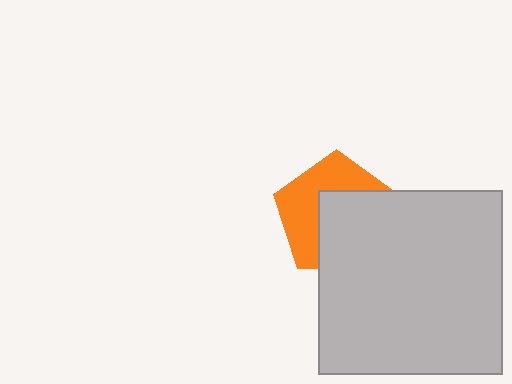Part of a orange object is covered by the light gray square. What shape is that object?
It is a pentagon.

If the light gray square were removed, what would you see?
You would see the complete orange pentagon.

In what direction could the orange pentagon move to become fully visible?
The orange pentagon could move toward the upper-left. That would shift it out from behind the light gray square entirely.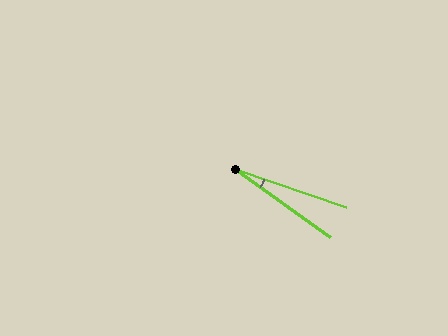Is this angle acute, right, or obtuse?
It is acute.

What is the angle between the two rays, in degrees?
Approximately 17 degrees.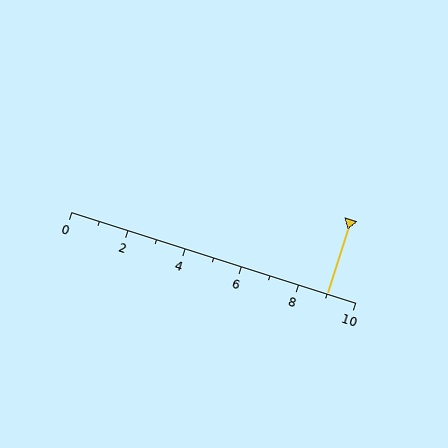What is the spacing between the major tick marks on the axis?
The major ticks are spaced 2 apart.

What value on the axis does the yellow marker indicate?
The marker indicates approximately 9.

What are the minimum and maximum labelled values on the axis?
The axis runs from 0 to 10.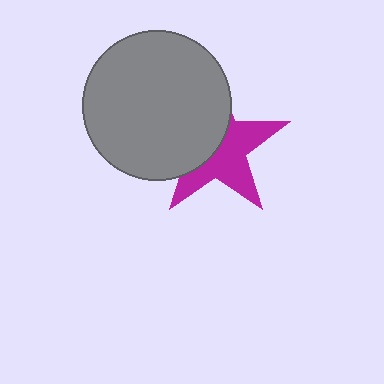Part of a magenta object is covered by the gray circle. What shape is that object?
It is a star.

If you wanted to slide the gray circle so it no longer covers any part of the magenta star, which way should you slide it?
Slide it left — that is the most direct way to separate the two shapes.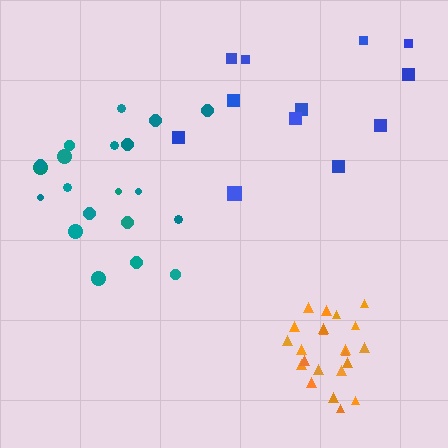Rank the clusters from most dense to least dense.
orange, teal, blue.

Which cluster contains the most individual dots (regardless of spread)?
Orange (22).